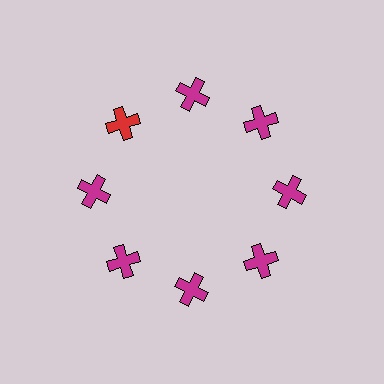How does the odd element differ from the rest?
It has a different color: red instead of magenta.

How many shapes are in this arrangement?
There are 8 shapes arranged in a ring pattern.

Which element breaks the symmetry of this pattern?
The red cross at roughly the 10 o'clock position breaks the symmetry. All other shapes are magenta crosses.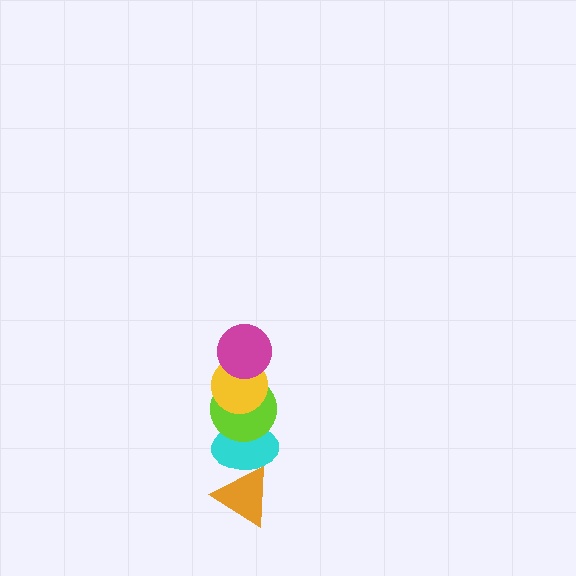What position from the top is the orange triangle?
The orange triangle is 5th from the top.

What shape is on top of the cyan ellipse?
The lime circle is on top of the cyan ellipse.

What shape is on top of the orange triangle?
The cyan ellipse is on top of the orange triangle.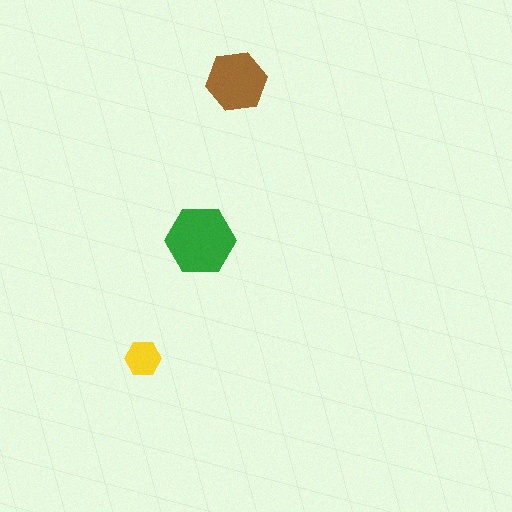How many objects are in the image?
There are 3 objects in the image.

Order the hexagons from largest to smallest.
the green one, the brown one, the yellow one.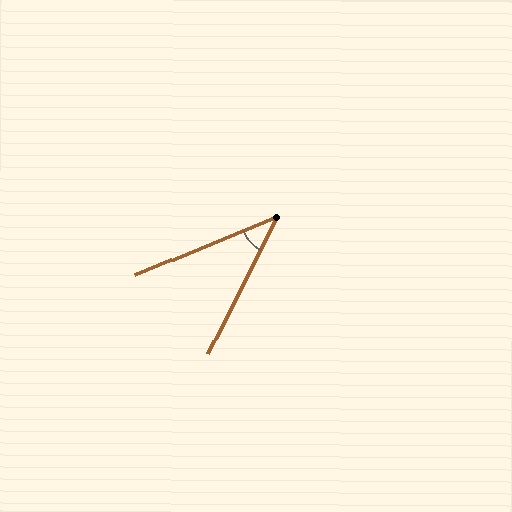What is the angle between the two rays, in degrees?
Approximately 41 degrees.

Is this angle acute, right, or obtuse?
It is acute.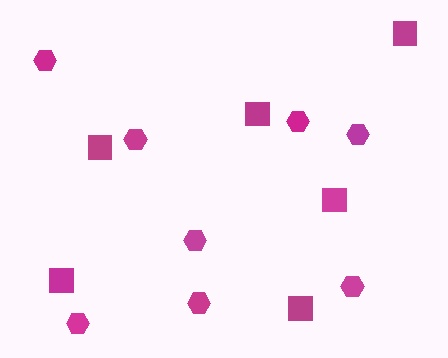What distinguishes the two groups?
There are 2 groups: one group of hexagons (8) and one group of squares (6).